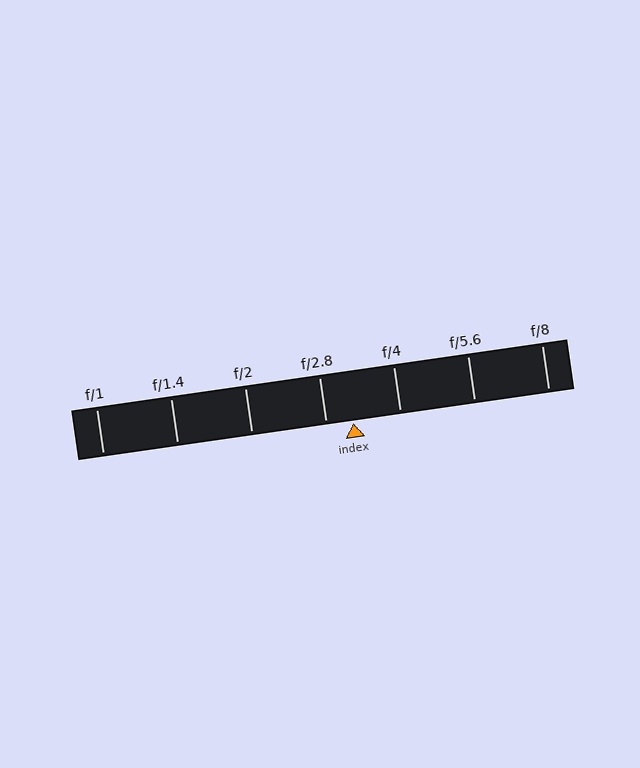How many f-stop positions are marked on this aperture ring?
There are 7 f-stop positions marked.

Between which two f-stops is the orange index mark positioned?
The index mark is between f/2.8 and f/4.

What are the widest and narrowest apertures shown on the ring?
The widest aperture shown is f/1 and the narrowest is f/8.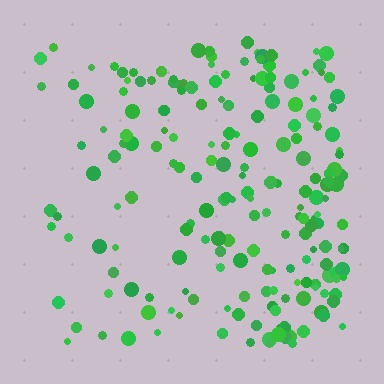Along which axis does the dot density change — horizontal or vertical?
Horizontal.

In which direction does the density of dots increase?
From left to right, with the right side densest.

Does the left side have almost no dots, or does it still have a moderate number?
Still a moderate number, just noticeably fewer than the right.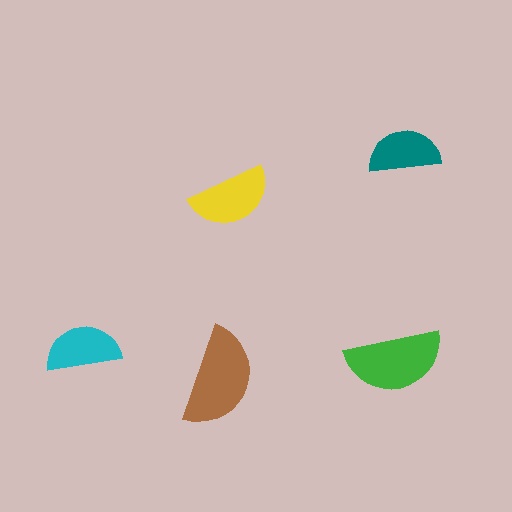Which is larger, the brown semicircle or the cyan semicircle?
The brown one.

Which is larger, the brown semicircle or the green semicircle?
The brown one.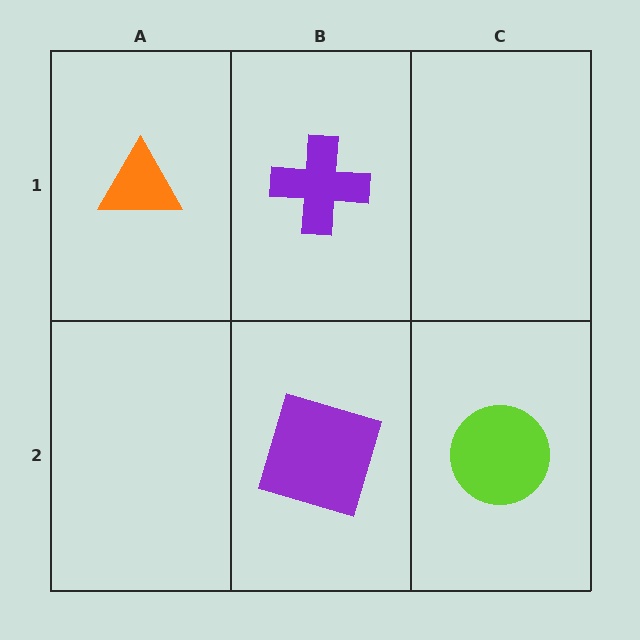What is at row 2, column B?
A purple square.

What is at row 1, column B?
A purple cross.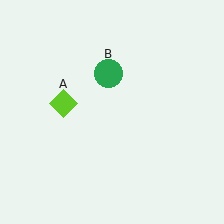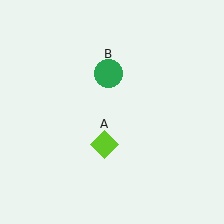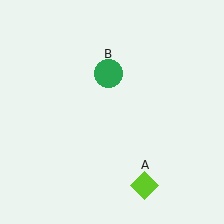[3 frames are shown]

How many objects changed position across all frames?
1 object changed position: lime diamond (object A).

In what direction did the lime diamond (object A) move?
The lime diamond (object A) moved down and to the right.